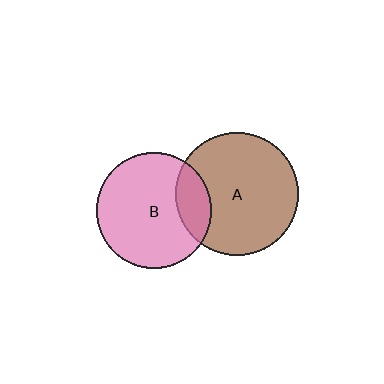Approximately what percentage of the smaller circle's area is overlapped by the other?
Approximately 20%.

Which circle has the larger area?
Circle A (brown).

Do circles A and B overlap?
Yes.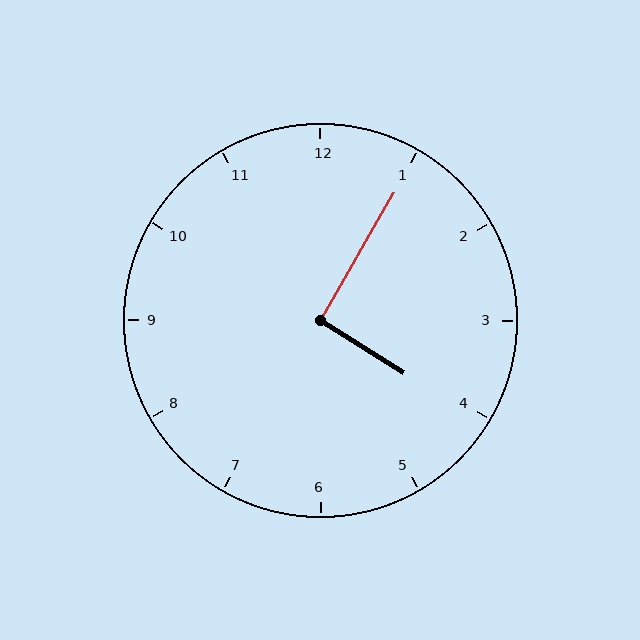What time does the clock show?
4:05.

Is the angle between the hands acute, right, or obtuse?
It is right.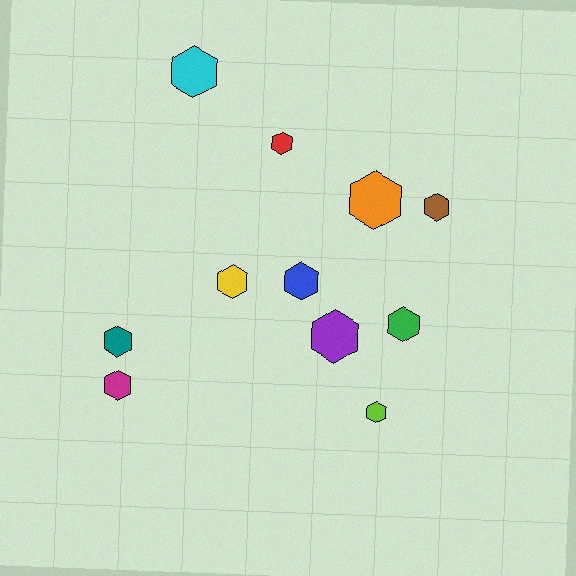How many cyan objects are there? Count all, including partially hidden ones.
There is 1 cyan object.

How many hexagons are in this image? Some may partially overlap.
There are 11 hexagons.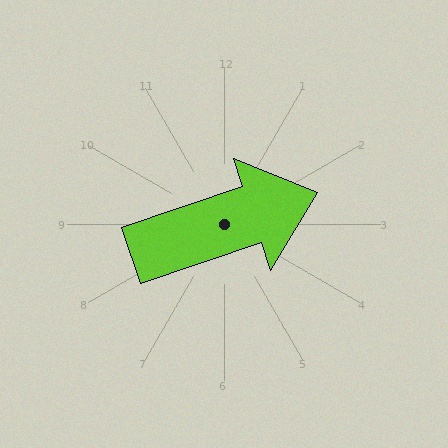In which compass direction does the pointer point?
East.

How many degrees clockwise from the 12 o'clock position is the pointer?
Approximately 71 degrees.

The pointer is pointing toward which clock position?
Roughly 2 o'clock.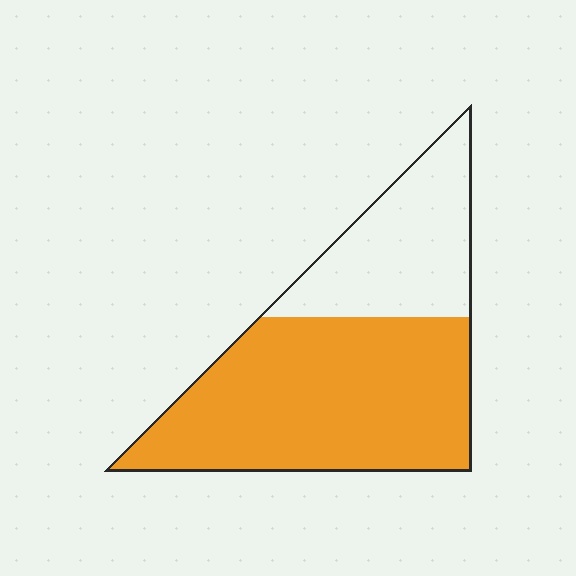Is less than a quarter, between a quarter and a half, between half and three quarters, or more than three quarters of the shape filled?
Between half and three quarters.